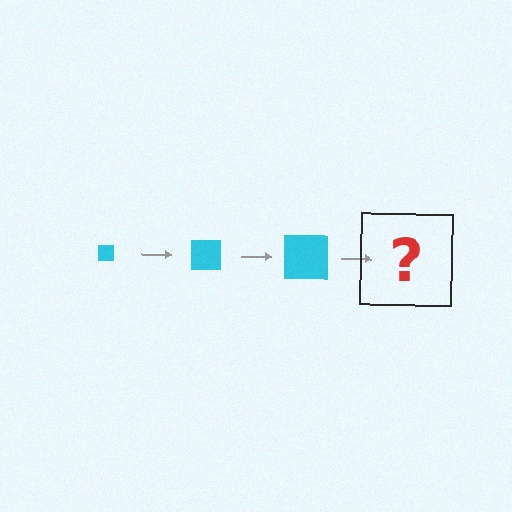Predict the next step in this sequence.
The next step is a cyan square, larger than the previous one.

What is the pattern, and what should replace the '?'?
The pattern is that the square gets progressively larger each step. The '?' should be a cyan square, larger than the previous one.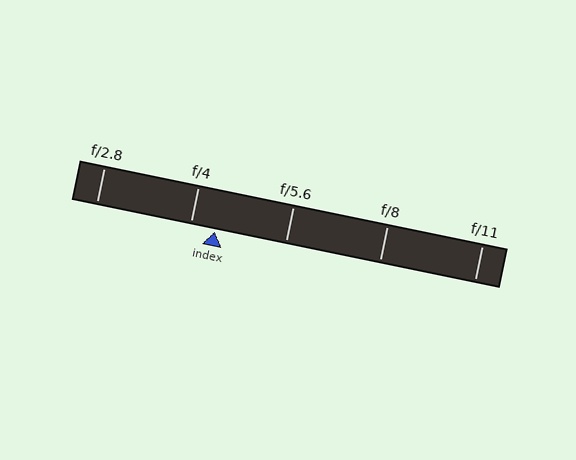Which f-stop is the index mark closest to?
The index mark is closest to f/4.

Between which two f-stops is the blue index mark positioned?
The index mark is between f/4 and f/5.6.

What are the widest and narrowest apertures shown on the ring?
The widest aperture shown is f/2.8 and the narrowest is f/11.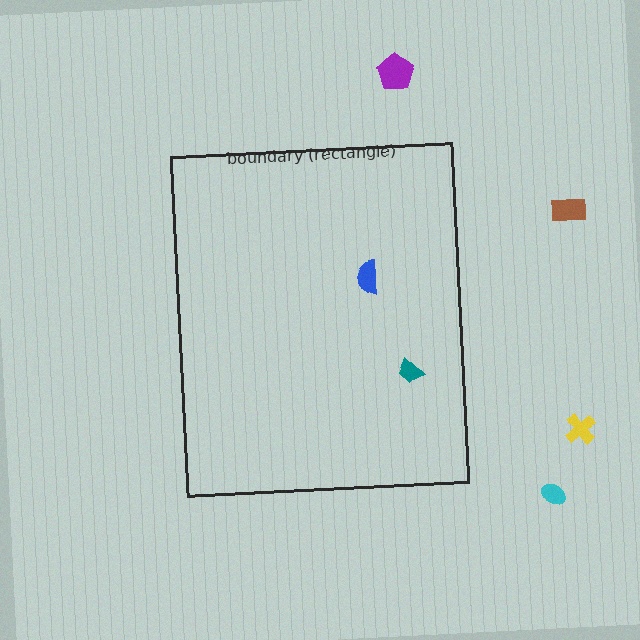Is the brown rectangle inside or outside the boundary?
Outside.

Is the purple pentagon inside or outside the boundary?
Outside.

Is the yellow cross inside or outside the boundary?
Outside.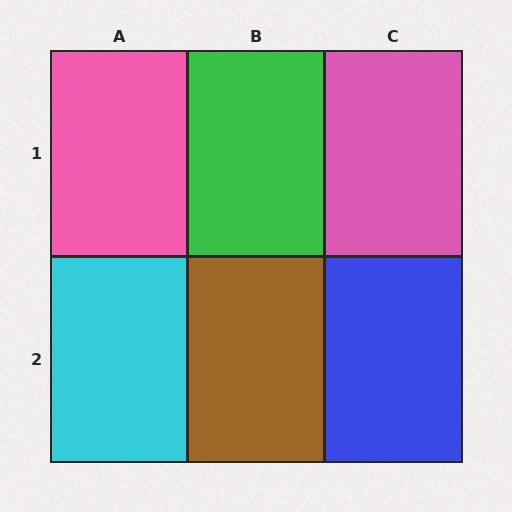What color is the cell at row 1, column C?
Pink.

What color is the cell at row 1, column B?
Green.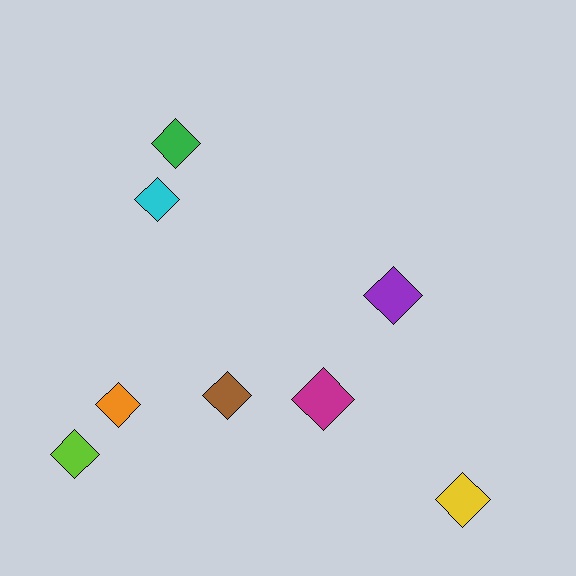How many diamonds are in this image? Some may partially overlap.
There are 8 diamonds.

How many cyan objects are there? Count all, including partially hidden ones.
There is 1 cyan object.